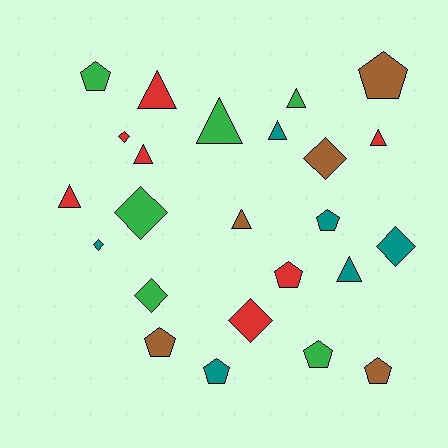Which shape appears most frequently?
Triangle, with 9 objects.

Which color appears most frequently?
Red, with 7 objects.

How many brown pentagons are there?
There are 3 brown pentagons.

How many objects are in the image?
There are 24 objects.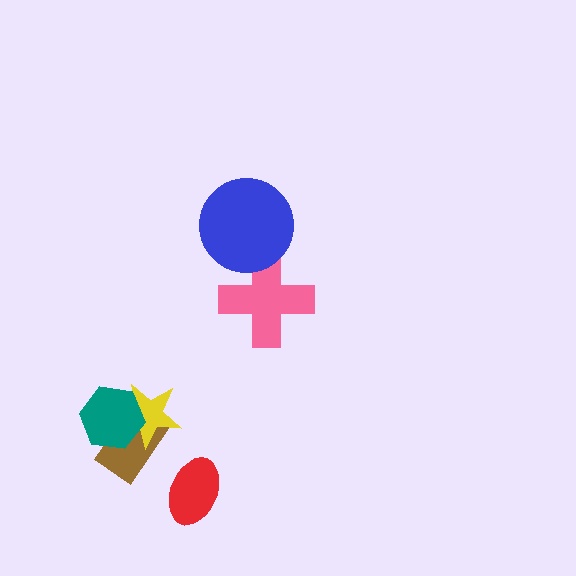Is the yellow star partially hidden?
Yes, it is partially covered by another shape.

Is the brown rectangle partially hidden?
Yes, it is partially covered by another shape.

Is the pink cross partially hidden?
Yes, it is partially covered by another shape.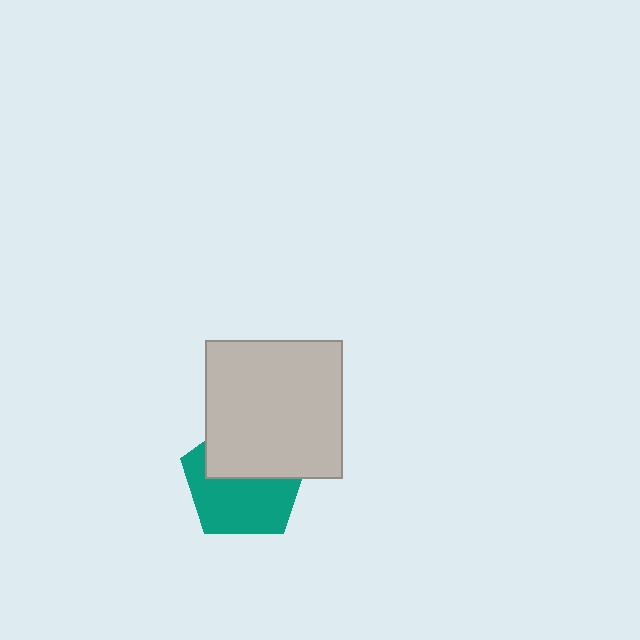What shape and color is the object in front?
The object in front is a light gray square.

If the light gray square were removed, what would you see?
You would see the complete teal pentagon.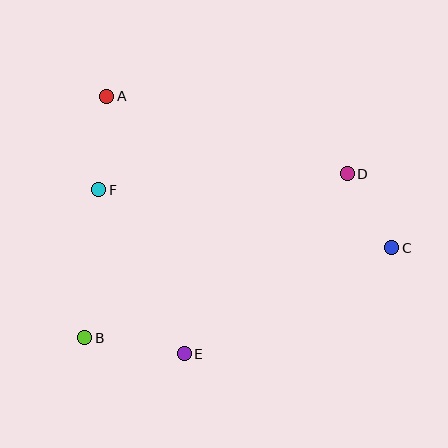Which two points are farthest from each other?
Points A and C are farthest from each other.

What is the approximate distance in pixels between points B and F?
The distance between B and F is approximately 148 pixels.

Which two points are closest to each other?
Points C and D are closest to each other.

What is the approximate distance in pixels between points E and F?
The distance between E and F is approximately 185 pixels.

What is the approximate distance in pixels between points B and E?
The distance between B and E is approximately 101 pixels.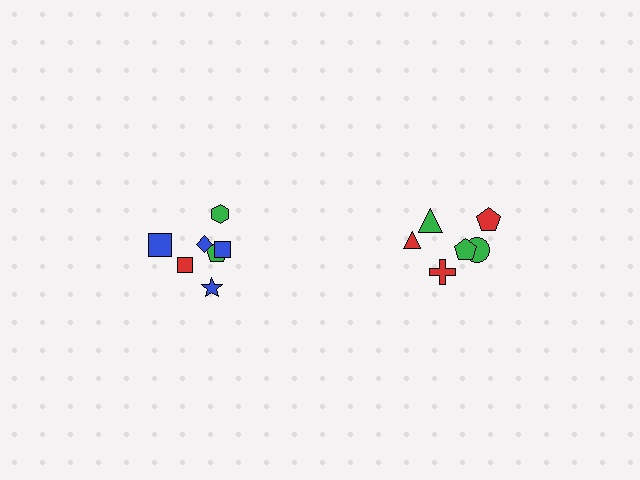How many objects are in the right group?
There are 6 objects.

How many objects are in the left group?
There are 8 objects.